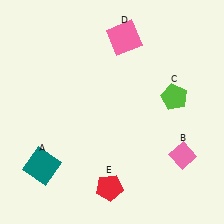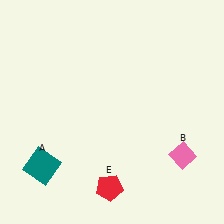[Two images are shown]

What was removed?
The pink square (D), the lime pentagon (C) were removed in Image 2.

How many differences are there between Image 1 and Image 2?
There are 2 differences between the two images.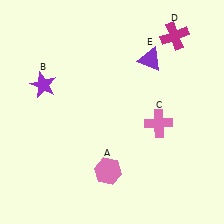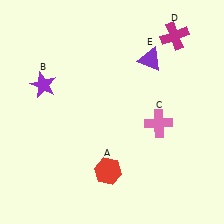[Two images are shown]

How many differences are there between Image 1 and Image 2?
There is 1 difference between the two images.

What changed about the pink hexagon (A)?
In Image 1, A is pink. In Image 2, it changed to red.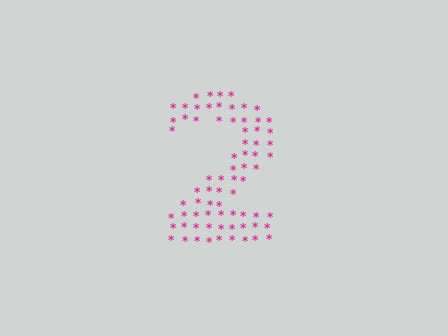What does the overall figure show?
The overall figure shows the digit 2.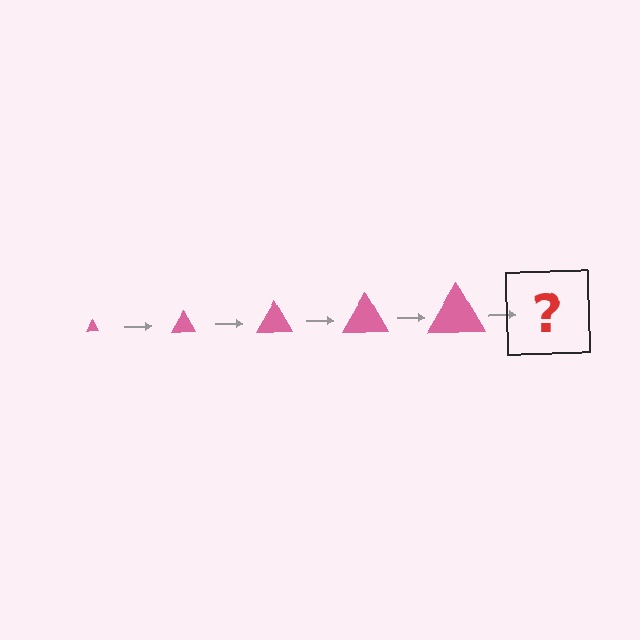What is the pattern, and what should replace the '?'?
The pattern is that the triangle gets progressively larger each step. The '?' should be a pink triangle, larger than the previous one.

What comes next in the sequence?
The next element should be a pink triangle, larger than the previous one.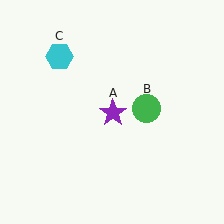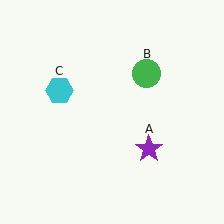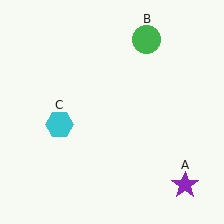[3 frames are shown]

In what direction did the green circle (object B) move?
The green circle (object B) moved up.